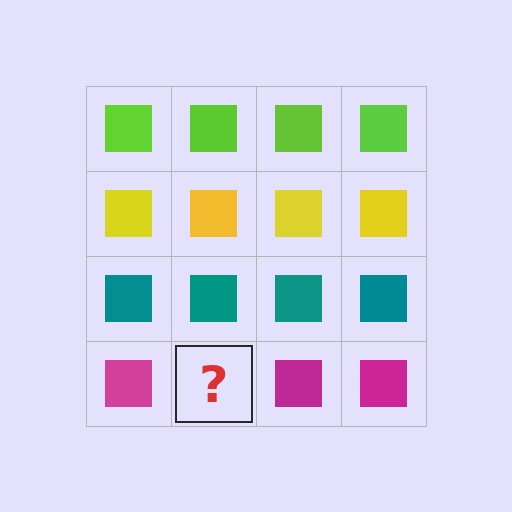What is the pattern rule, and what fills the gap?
The rule is that each row has a consistent color. The gap should be filled with a magenta square.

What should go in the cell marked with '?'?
The missing cell should contain a magenta square.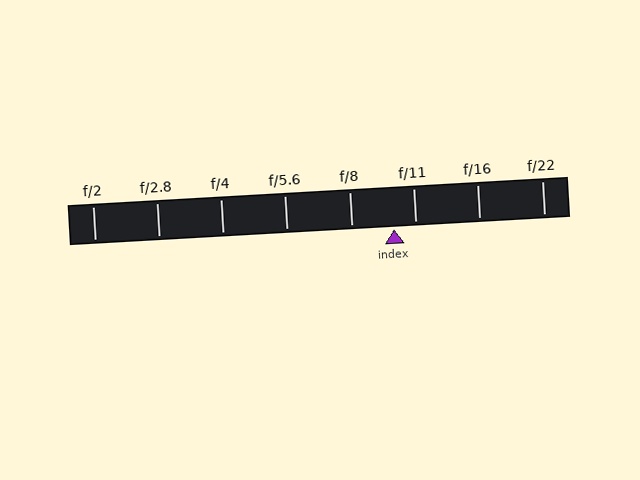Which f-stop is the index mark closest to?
The index mark is closest to f/11.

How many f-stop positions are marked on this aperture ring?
There are 8 f-stop positions marked.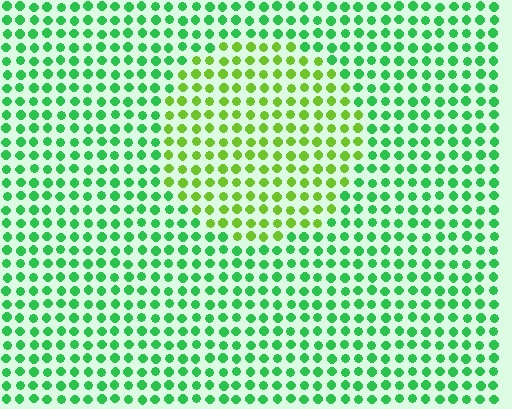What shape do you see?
I see a circle.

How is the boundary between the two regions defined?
The boundary is defined purely by a slight shift in hue (about 40 degrees). Spacing, size, and orientation are identical on both sides.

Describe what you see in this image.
The image is filled with small green elements in a uniform arrangement. A circle-shaped region is visible where the elements are tinted to a slightly different hue, forming a subtle color boundary.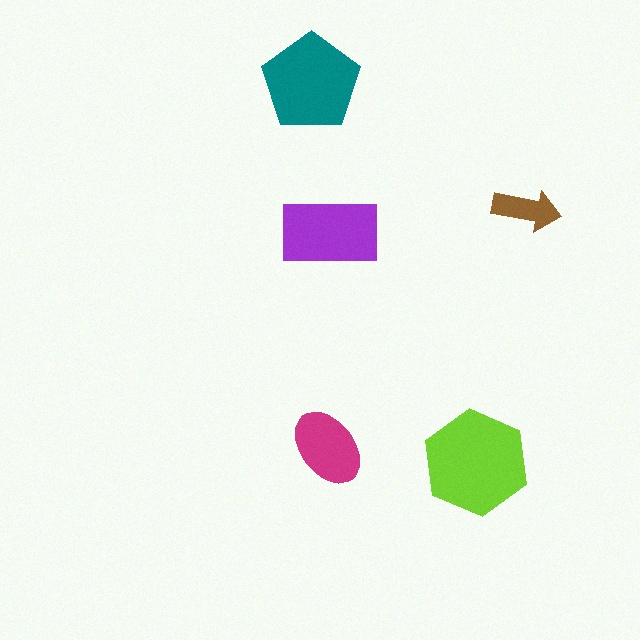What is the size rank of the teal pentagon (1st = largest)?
2nd.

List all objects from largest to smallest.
The lime hexagon, the teal pentagon, the purple rectangle, the magenta ellipse, the brown arrow.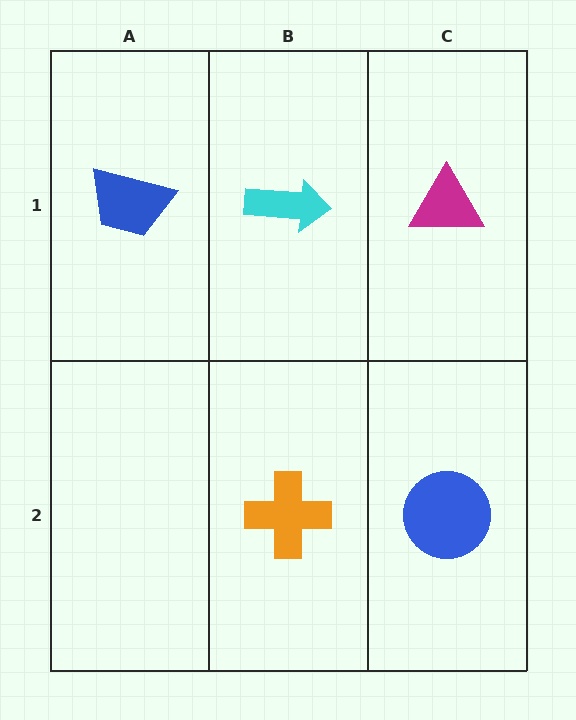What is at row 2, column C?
A blue circle.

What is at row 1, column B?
A cyan arrow.